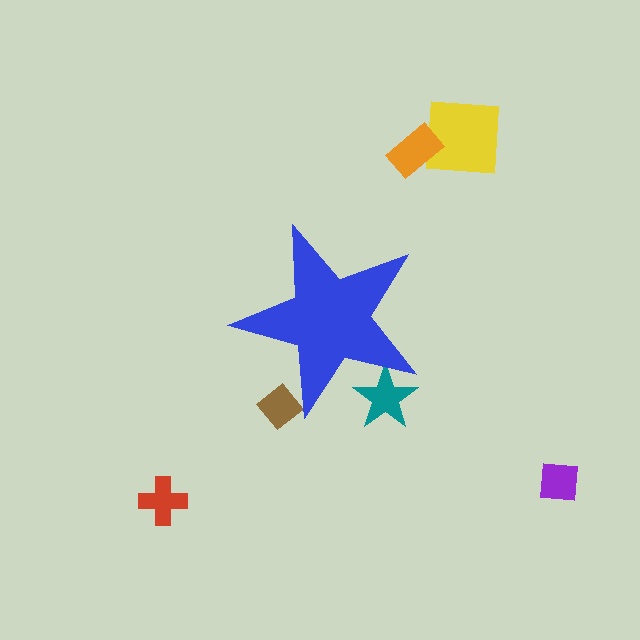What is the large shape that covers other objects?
A blue star.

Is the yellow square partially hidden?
No, the yellow square is fully visible.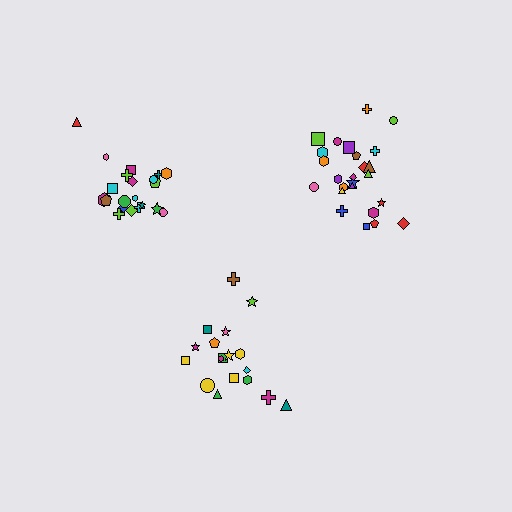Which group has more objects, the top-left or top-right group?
The top-right group.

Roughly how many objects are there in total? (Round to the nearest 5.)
Roughly 65 objects in total.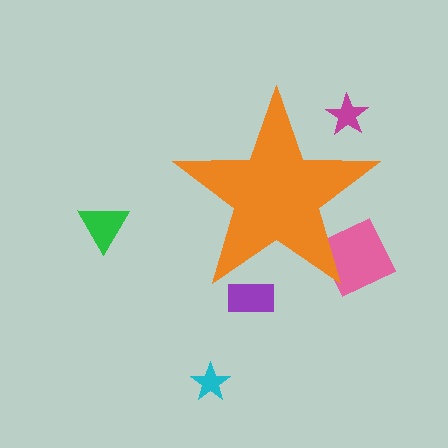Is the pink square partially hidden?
Yes, the pink square is partially hidden behind the orange star.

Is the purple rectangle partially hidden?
Yes, the purple rectangle is partially hidden behind the orange star.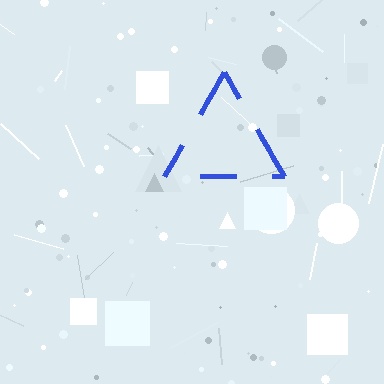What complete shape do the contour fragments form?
The contour fragments form a triangle.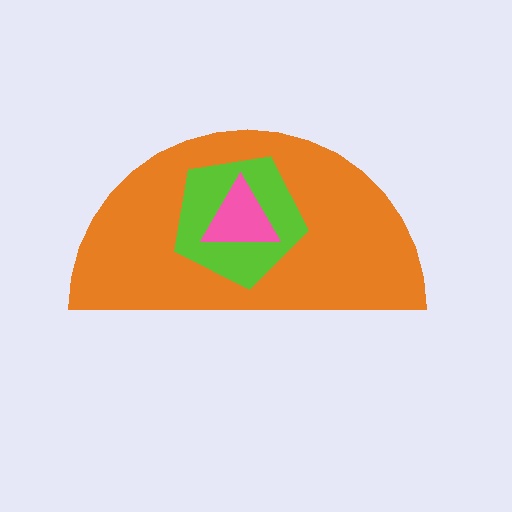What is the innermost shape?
The pink triangle.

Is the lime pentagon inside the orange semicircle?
Yes.